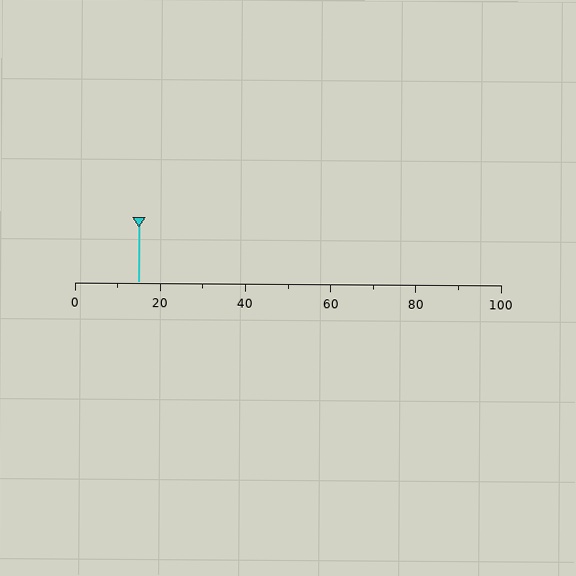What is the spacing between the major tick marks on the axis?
The major ticks are spaced 20 apart.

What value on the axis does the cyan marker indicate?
The marker indicates approximately 15.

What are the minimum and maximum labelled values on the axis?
The axis runs from 0 to 100.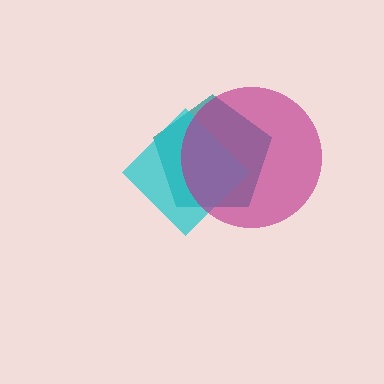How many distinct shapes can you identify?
There are 3 distinct shapes: a teal pentagon, a cyan diamond, a magenta circle.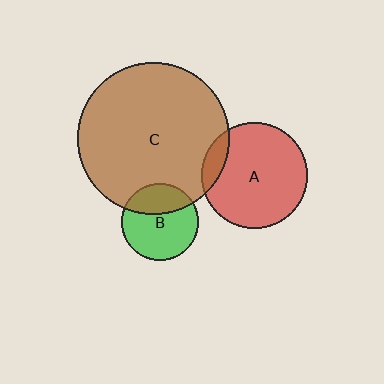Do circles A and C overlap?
Yes.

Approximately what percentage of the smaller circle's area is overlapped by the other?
Approximately 10%.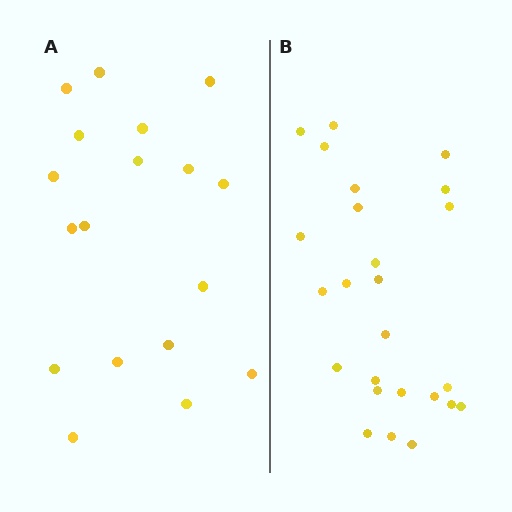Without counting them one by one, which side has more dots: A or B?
Region B (the right region) has more dots.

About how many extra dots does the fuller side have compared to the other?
Region B has roughly 8 or so more dots than region A.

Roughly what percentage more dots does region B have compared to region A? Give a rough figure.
About 40% more.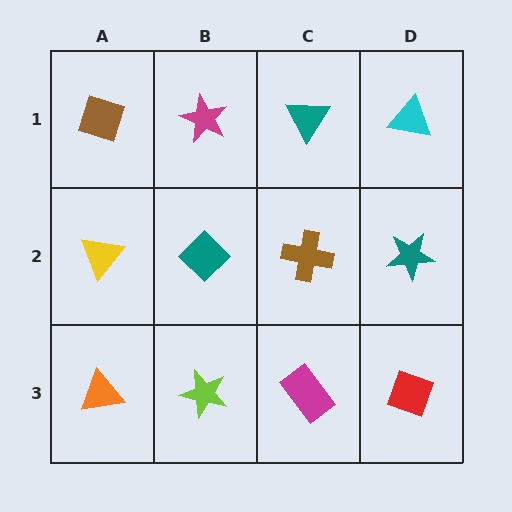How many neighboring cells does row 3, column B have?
3.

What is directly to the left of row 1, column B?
A brown diamond.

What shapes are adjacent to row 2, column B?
A magenta star (row 1, column B), a lime star (row 3, column B), a yellow triangle (row 2, column A), a brown cross (row 2, column C).